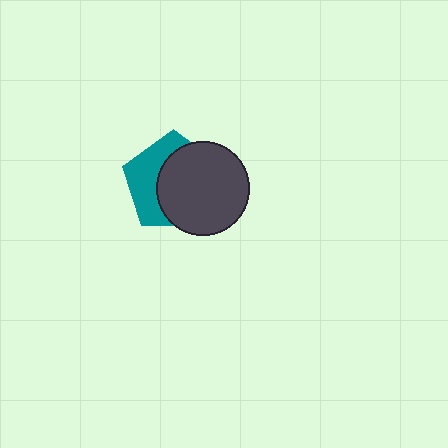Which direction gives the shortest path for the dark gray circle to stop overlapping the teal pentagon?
Moving right gives the shortest separation.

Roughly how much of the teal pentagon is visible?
A small part of it is visible (roughly 40%).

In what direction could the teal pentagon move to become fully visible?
The teal pentagon could move left. That would shift it out from behind the dark gray circle entirely.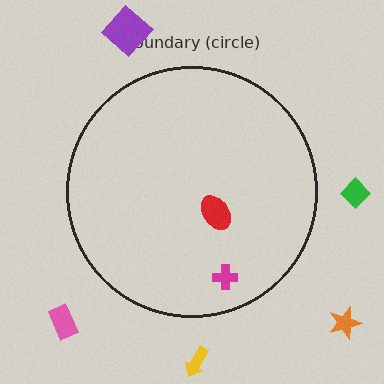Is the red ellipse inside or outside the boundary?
Inside.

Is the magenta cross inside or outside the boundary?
Inside.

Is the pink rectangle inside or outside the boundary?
Outside.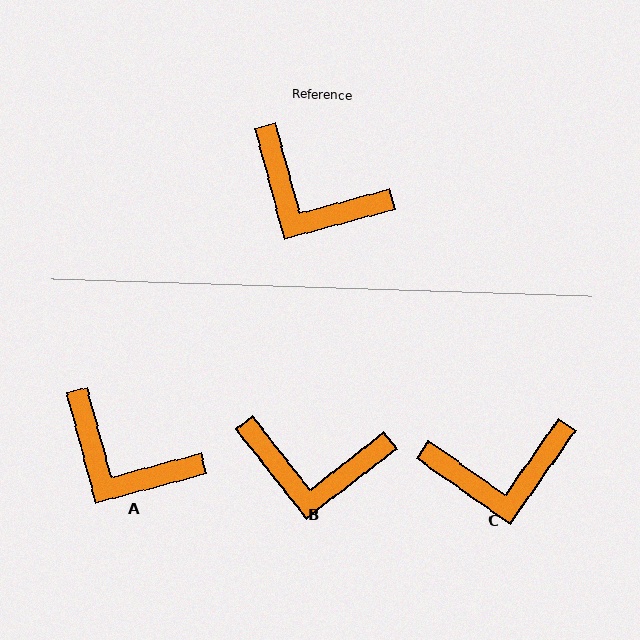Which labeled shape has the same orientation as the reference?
A.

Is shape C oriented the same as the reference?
No, it is off by about 40 degrees.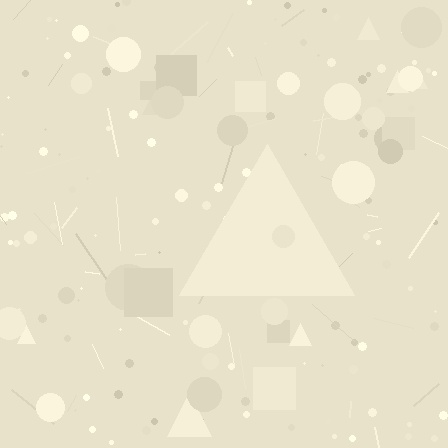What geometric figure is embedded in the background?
A triangle is embedded in the background.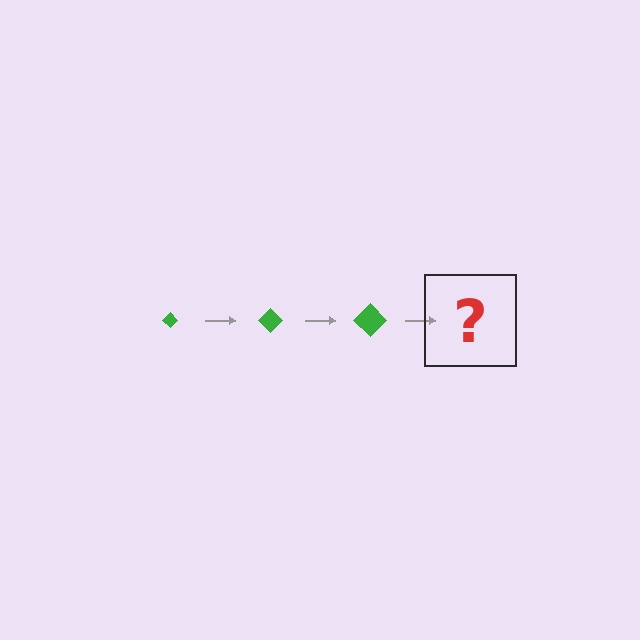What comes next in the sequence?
The next element should be a green diamond, larger than the previous one.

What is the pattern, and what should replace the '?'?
The pattern is that the diamond gets progressively larger each step. The '?' should be a green diamond, larger than the previous one.